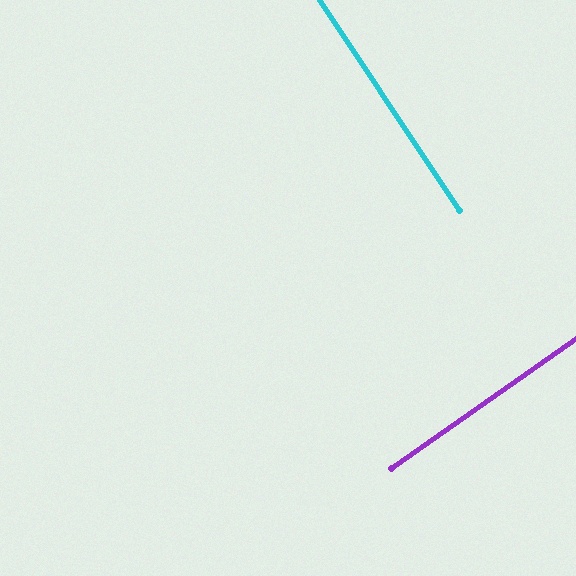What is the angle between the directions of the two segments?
Approximately 88 degrees.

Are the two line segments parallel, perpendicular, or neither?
Perpendicular — they meet at approximately 88°.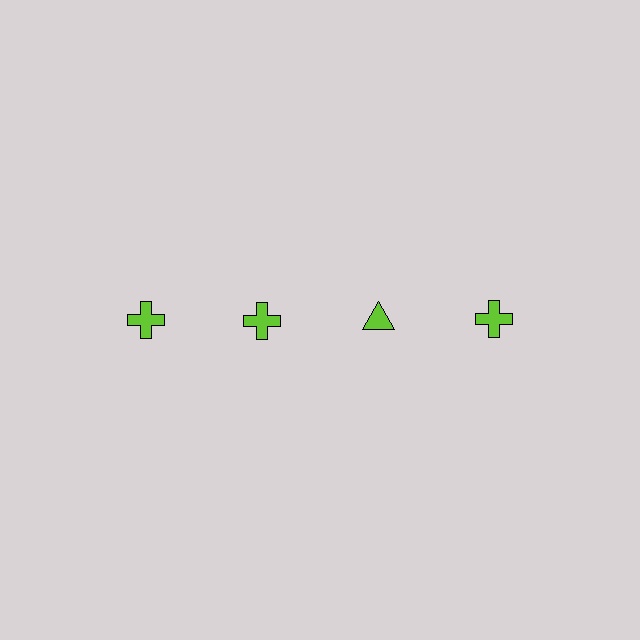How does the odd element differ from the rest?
It has a different shape: triangle instead of cross.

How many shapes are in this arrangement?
There are 4 shapes arranged in a grid pattern.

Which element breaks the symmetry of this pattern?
The lime triangle in the top row, center column breaks the symmetry. All other shapes are lime crosses.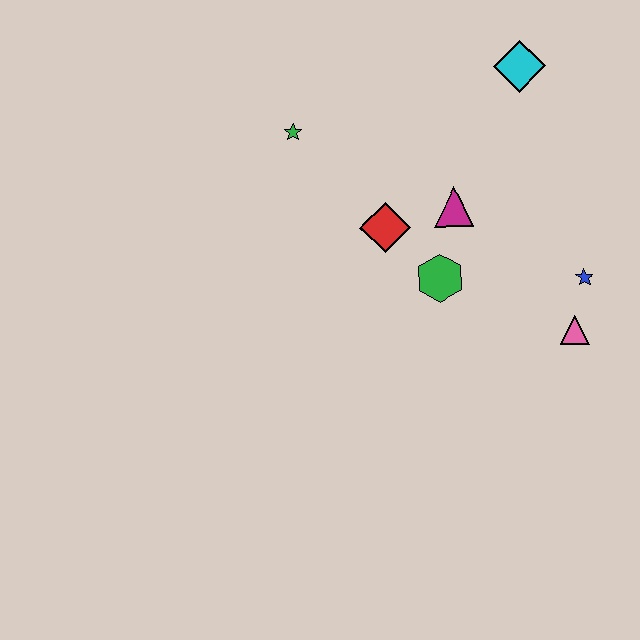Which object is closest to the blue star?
The pink triangle is closest to the blue star.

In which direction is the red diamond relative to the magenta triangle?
The red diamond is to the left of the magenta triangle.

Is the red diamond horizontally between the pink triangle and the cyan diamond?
No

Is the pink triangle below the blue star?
Yes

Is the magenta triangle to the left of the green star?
No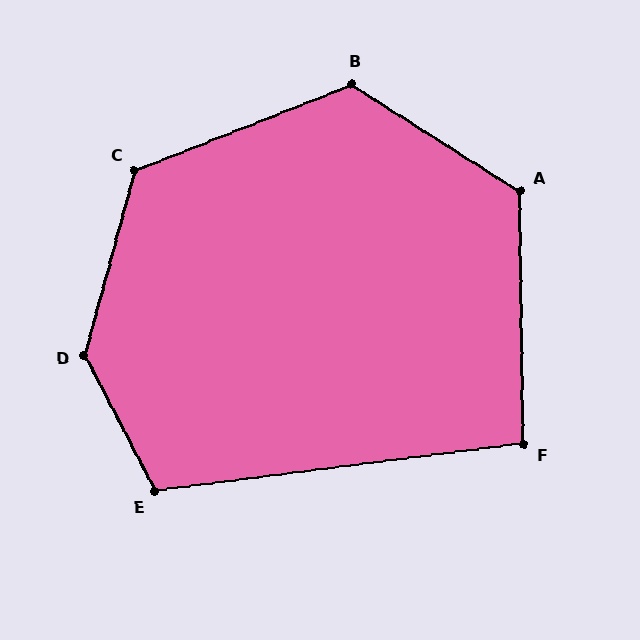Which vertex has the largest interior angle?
D, at approximately 137 degrees.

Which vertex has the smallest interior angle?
F, at approximately 97 degrees.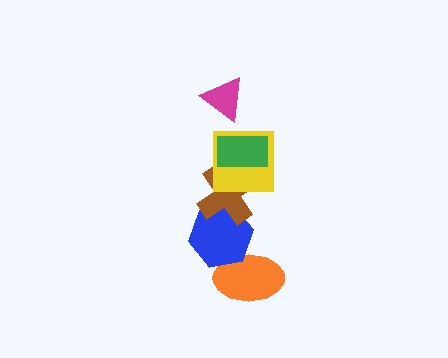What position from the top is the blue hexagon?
The blue hexagon is 5th from the top.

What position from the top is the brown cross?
The brown cross is 4th from the top.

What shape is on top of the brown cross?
The yellow square is on top of the brown cross.